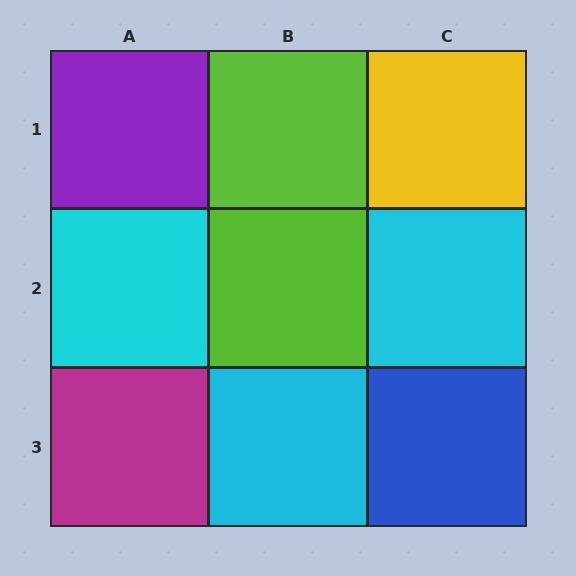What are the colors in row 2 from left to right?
Cyan, lime, cyan.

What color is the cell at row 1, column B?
Lime.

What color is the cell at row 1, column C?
Yellow.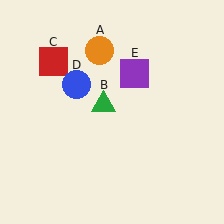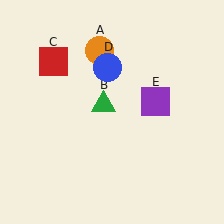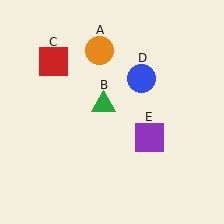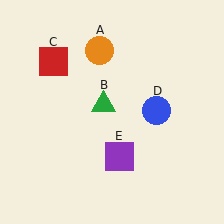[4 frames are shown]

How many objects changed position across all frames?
2 objects changed position: blue circle (object D), purple square (object E).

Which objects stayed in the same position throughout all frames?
Orange circle (object A) and green triangle (object B) and red square (object C) remained stationary.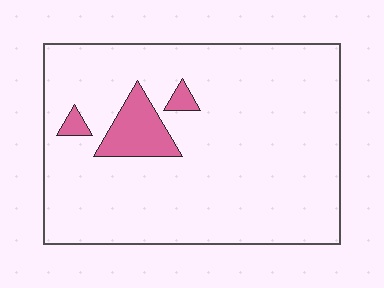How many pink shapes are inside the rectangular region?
3.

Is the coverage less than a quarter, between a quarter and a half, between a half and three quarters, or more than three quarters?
Less than a quarter.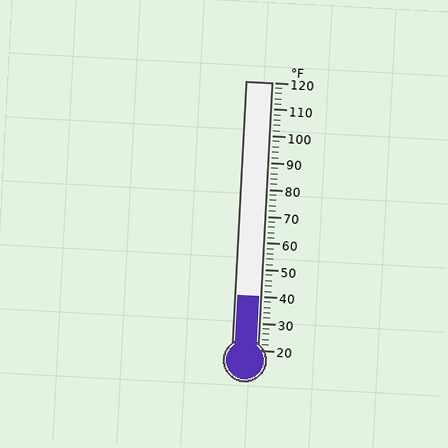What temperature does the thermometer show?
The thermometer shows approximately 40°F.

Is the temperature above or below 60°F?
The temperature is below 60°F.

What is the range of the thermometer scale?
The thermometer scale ranges from 20°F to 120°F.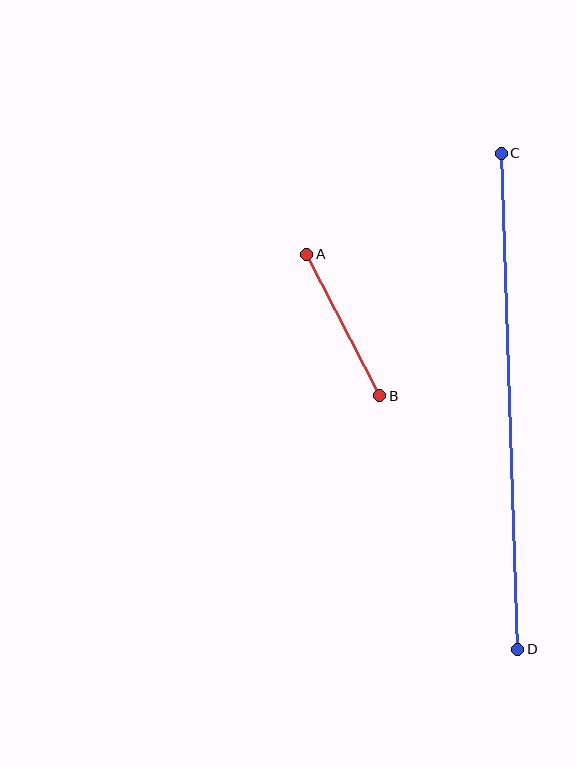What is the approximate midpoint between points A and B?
The midpoint is at approximately (343, 325) pixels.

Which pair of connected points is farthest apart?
Points C and D are farthest apart.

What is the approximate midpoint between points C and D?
The midpoint is at approximately (510, 401) pixels.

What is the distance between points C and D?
The distance is approximately 496 pixels.